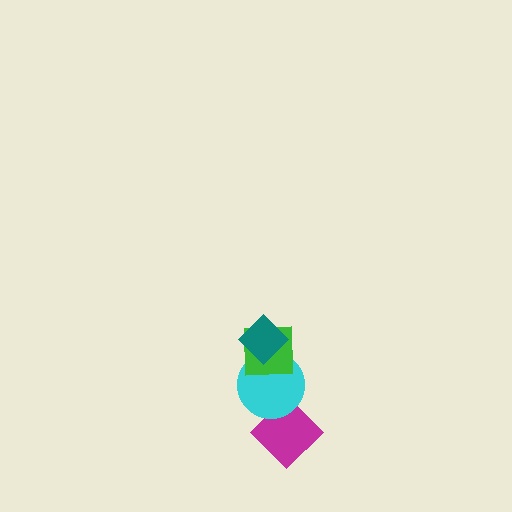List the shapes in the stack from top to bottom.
From top to bottom: the teal diamond, the green square, the cyan circle, the magenta diamond.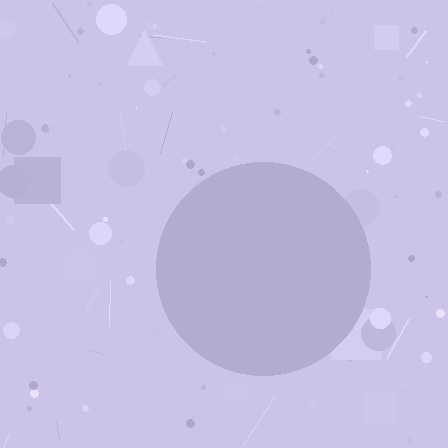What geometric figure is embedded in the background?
A circle is embedded in the background.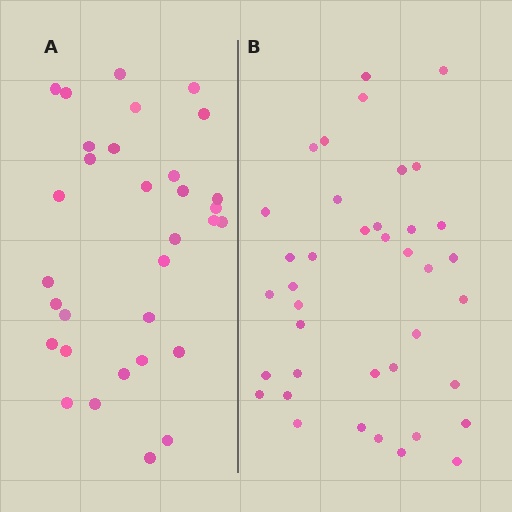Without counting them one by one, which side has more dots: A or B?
Region B (the right region) has more dots.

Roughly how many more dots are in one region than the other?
Region B has roughly 8 or so more dots than region A.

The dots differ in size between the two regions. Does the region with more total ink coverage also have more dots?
No. Region A has more total ink coverage because its dots are larger, but region B actually contains more individual dots. Total area can be misleading — the number of items is what matters here.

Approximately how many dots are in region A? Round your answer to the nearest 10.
About 30 dots. (The exact count is 32, which rounds to 30.)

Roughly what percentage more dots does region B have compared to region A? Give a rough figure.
About 20% more.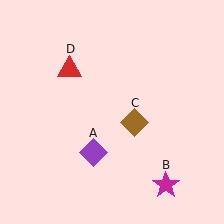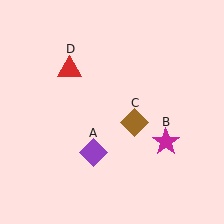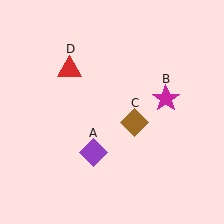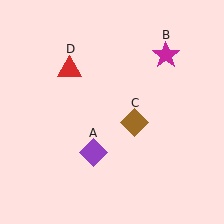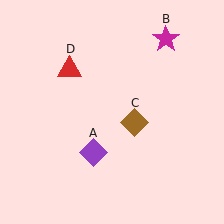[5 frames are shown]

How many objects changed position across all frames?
1 object changed position: magenta star (object B).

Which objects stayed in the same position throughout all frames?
Purple diamond (object A) and brown diamond (object C) and red triangle (object D) remained stationary.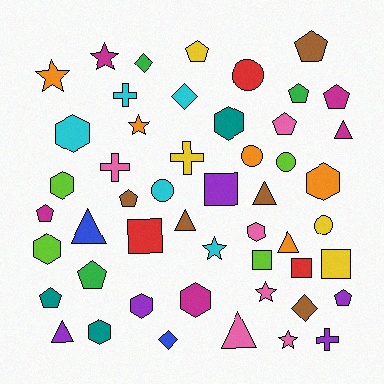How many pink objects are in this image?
There are 6 pink objects.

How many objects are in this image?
There are 50 objects.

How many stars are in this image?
There are 6 stars.